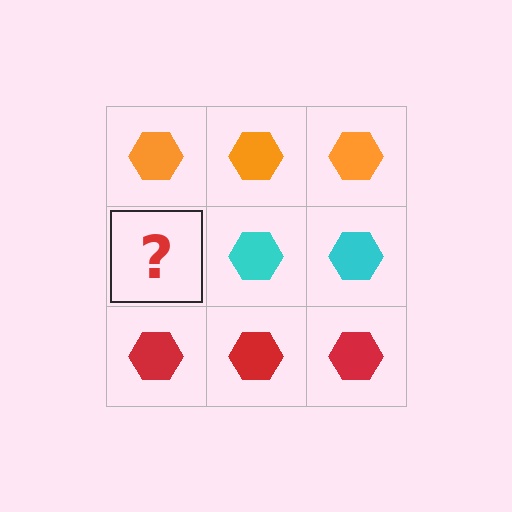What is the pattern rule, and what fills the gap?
The rule is that each row has a consistent color. The gap should be filled with a cyan hexagon.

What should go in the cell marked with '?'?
The missing cell should contain a cyan hexagon.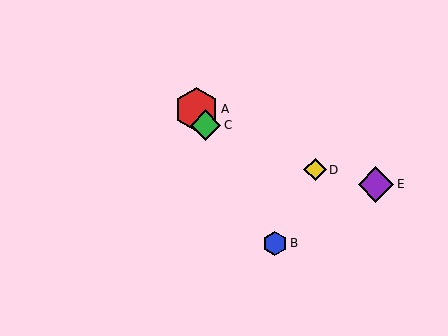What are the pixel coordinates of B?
Object B is at (275, 243).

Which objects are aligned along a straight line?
Objects A, B, C are aligned along a straight line.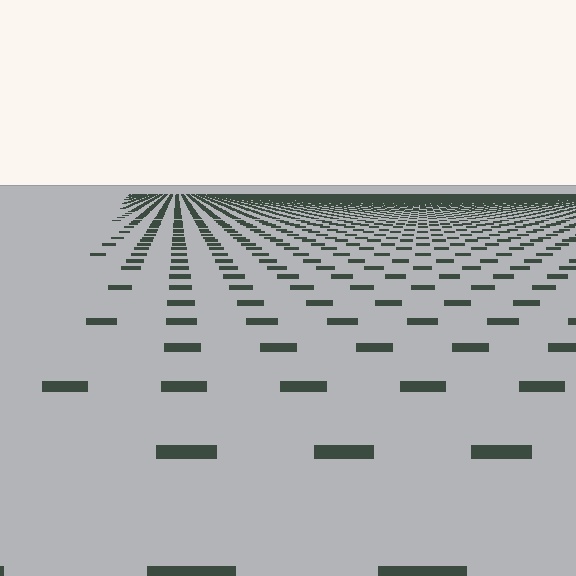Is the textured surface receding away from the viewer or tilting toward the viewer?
The surface is receding away from the viewer. Texture elements get smaller and denser toward the top.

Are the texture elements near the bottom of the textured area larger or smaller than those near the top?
Larger. Near the bottom, elements are closer to the viewer and appear at a bigger on-screen size.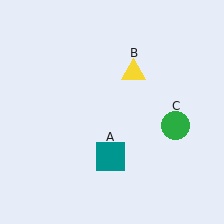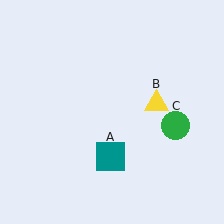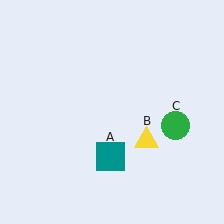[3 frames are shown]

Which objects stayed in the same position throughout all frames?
Teal square (object A) and green circle (object C) remained stationary.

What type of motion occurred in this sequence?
The yellow triangle (object B) rotated clockwise around the center of the scene.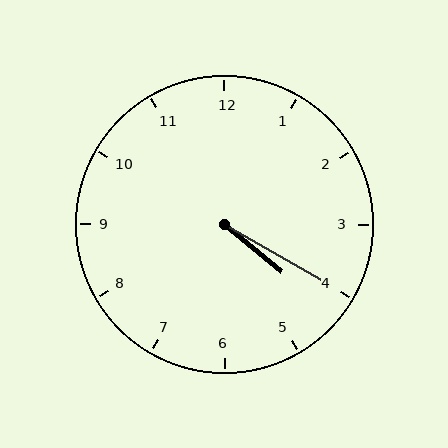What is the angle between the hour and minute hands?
Approximately 10 degrees.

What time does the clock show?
4:20.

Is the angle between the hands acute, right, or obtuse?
It is acute.